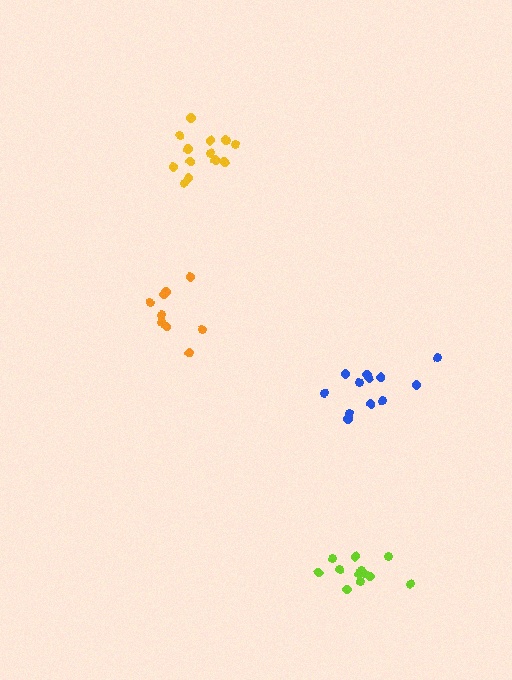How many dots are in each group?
Group 1: 12 dots, Group 2: 12 dots, Group 3: 9 dots, Group 4: 14 dots (47 total).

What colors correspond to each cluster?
The clusters are colored: blue, lime, orange, yellow.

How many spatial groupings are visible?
There are 4 spatial groupings.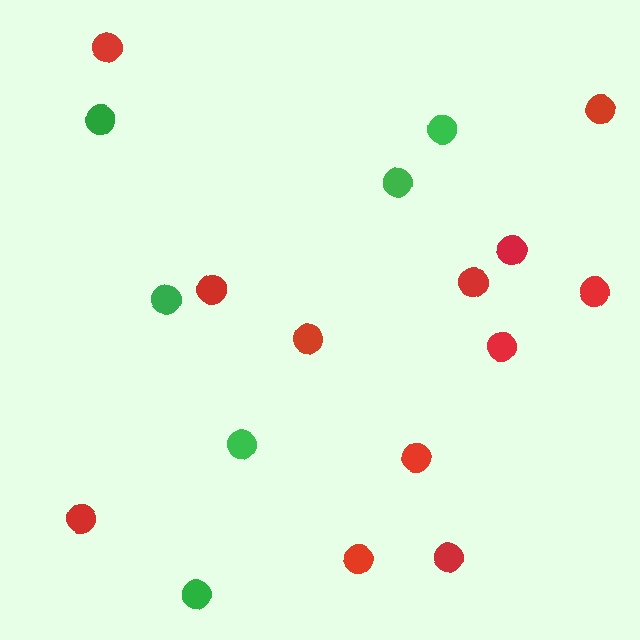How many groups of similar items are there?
There are 2 groups: one group of red circles (12) and one group of green circles (6).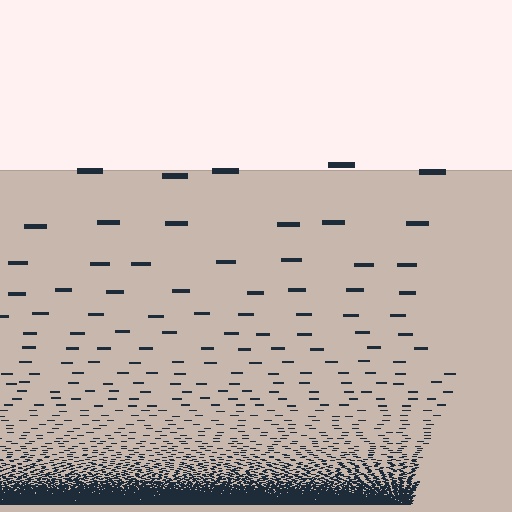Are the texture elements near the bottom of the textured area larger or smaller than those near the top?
Smaller. The gradient is inverted — elements near the bottom are smaller and denser.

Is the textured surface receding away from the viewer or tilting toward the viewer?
The surface appears to tilt toward the viewer. Texture elements get larger and sparser toward the top.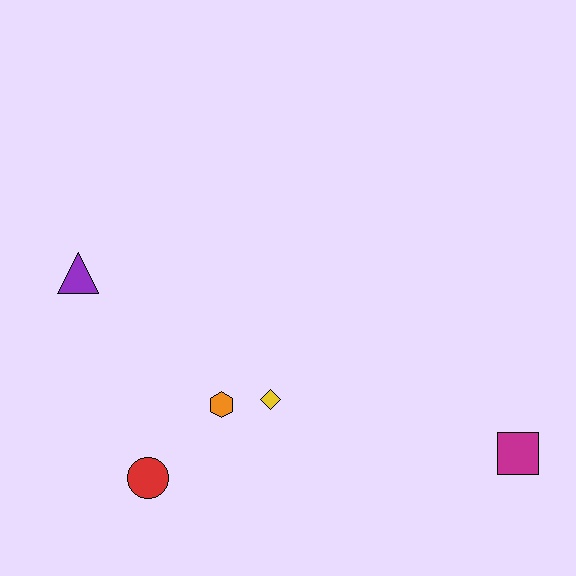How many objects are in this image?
There are 5 objects.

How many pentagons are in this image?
There are no pentagons.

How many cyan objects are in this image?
There are no cyan objects.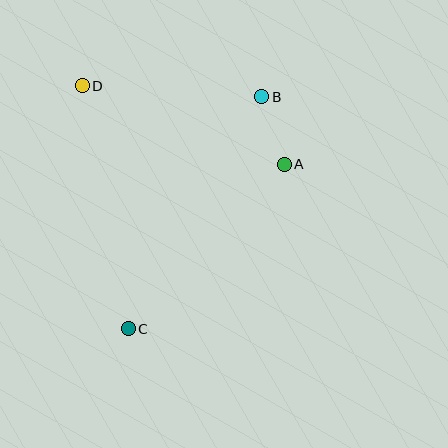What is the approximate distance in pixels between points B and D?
The distance between B and D is approximately 180 pixels.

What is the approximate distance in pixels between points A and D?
The distance between A and D is approximately 216 pixels.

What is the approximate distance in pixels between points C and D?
The distance between C and D is approximately 247 pixels.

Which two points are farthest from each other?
Points B and C are farthest from each other.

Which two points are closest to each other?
Points A and B are closest to each other.